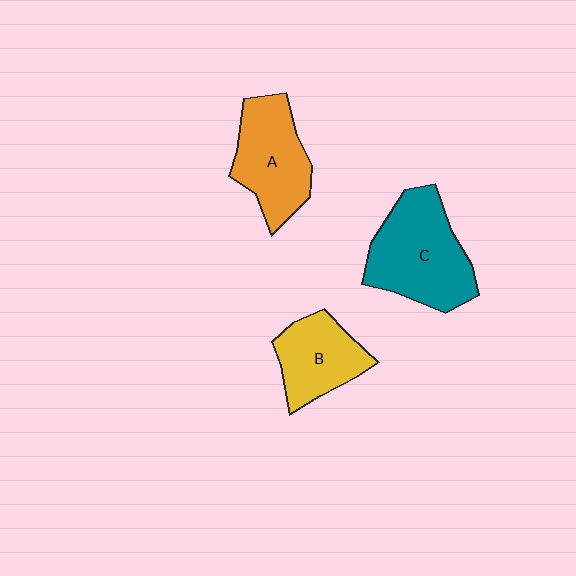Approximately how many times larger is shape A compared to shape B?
Approximately 1.2 times.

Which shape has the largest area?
Shape C (teal).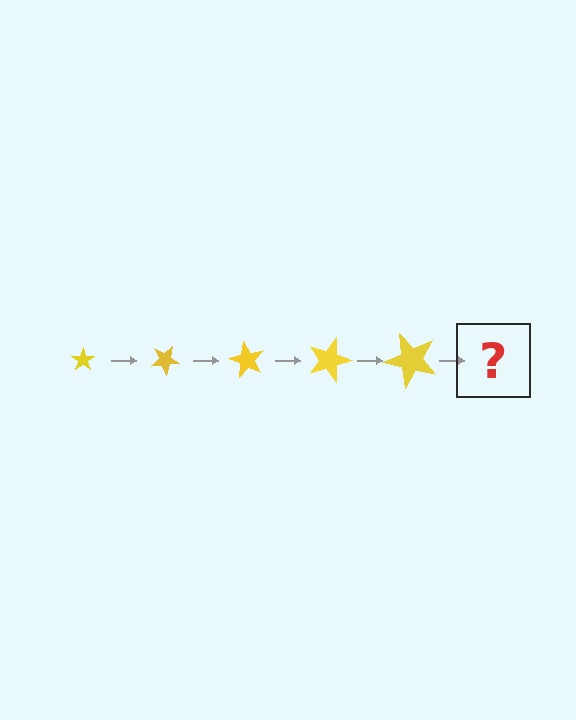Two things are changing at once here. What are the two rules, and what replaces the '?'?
The two rules are that the star grows larger each step and it rotates 30 degrees each step. The '?' should be a star, larger than the previous one and rotated 150 degrees from the start.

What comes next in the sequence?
The next element should be a star, larger than the previous one and rotated 150 degrees from the start.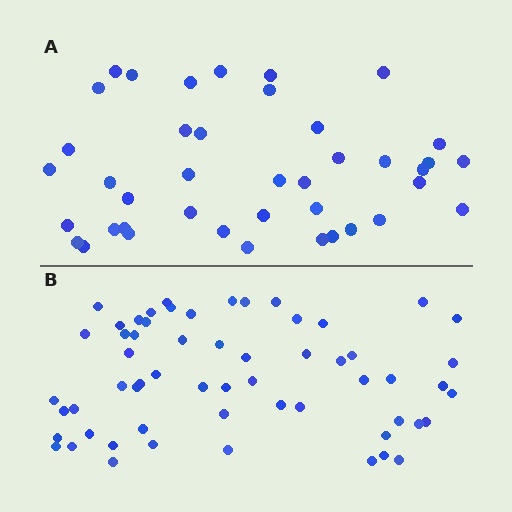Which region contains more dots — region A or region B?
Region B (the bottom region) has more dots.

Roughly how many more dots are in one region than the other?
Region B has approximately 20 more dots than region A.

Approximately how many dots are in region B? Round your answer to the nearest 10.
About 60 dots. (The exact count is 59, which rounds to 60.)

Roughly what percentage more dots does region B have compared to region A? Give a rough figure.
About 45% more.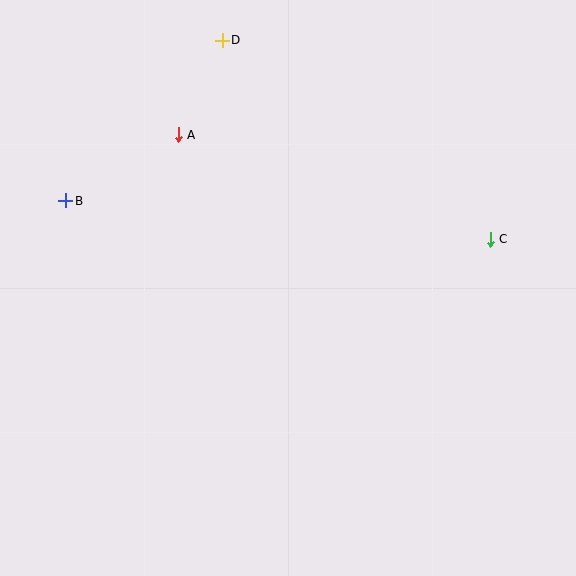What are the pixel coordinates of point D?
Point D is at (222, 40).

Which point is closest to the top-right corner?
Point C is closest to the top-right corner.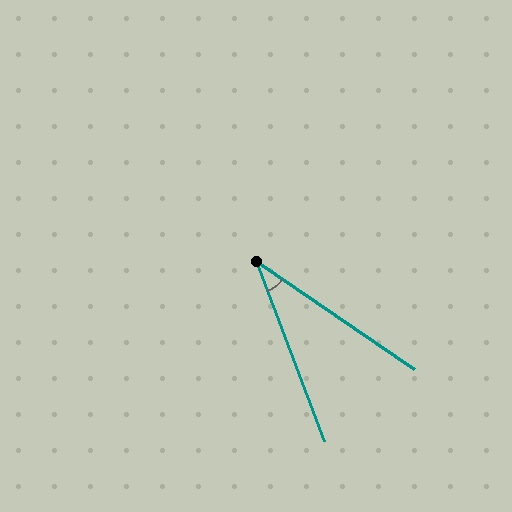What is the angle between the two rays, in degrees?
Approximately 35 degrees.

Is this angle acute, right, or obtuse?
It is acute.